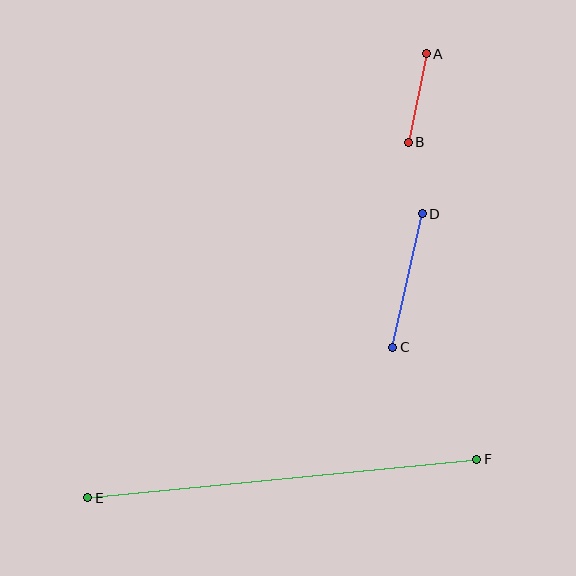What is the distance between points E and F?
The distance is approximately 391 pixels.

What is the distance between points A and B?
The distance is approximately 90 pixels.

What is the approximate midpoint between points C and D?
The midpoint is at approximately (408, 281) pixels.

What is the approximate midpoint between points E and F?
The midpoint is at approximately (282, 478) pixels.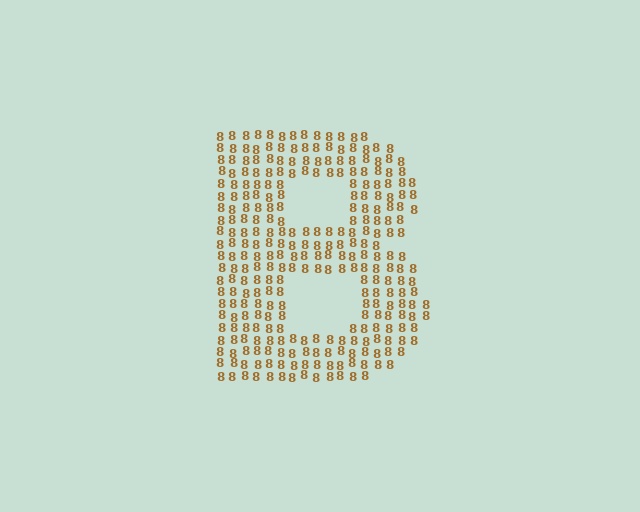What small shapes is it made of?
It is made of small digit 8's.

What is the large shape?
The large shape is the letter B.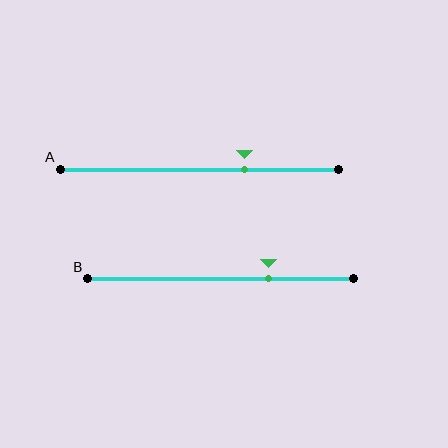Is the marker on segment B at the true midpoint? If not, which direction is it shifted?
No, the marker on segment B is shifted to the right by about 18% of the segment length.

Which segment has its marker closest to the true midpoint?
Segment A has its marker closest to the true midpoint.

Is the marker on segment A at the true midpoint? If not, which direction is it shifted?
No, the marker on segment A is shifted to the right by about 16% of the segment length.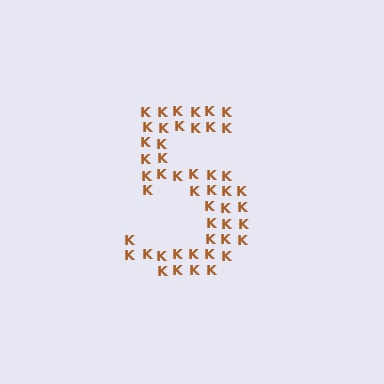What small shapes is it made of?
It is made of small letter K's.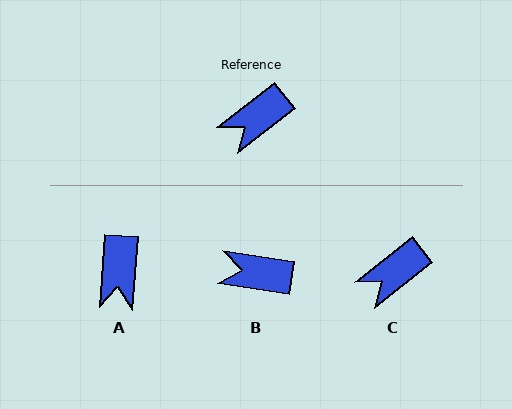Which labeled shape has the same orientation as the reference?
C.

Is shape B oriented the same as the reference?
No, it is off by about 47 degrees.